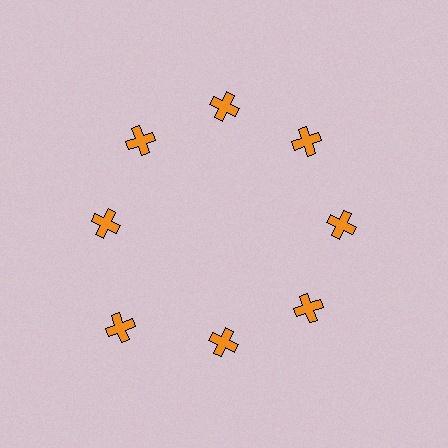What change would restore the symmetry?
The symmetry would be restored by moving it inward, back onto the ring so that all 8 crosses sit at equal angles and equal distance from the center.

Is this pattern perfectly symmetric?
No. The 8 orange crosses are arranged in a ring, but one element near the 8 o'clock position is pushed outward from the center, breaking the 8-fold rotational symmetry.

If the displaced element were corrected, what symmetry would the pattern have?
It would have 8-fold rotational symmetry — the pattern would map onto itself every 45 degrees.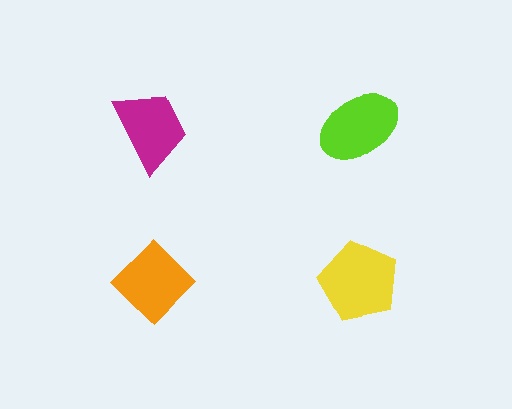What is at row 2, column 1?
An orange diamond.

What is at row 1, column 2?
A lime ellipse.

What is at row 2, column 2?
A yellow pentagon.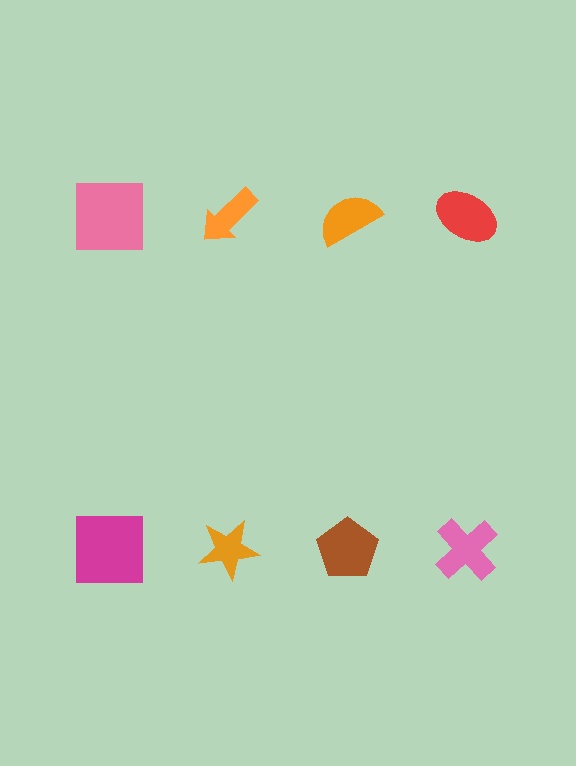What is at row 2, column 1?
A magenta square.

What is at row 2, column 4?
A pink cross.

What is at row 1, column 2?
An orange arrow.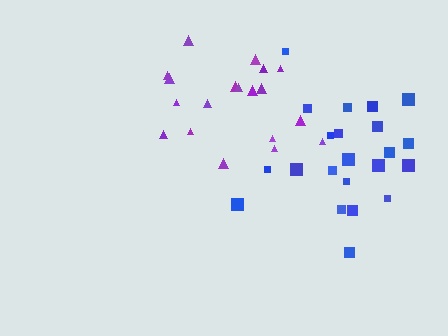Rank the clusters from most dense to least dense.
purple, blue.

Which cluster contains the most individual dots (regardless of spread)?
Blue (22).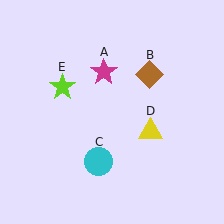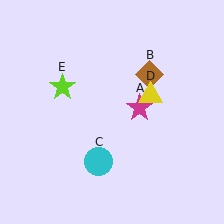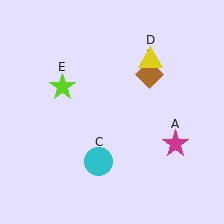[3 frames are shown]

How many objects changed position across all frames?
2 objects changed position: magenta star (object A), yellow triangle (object D).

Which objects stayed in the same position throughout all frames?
Brown diamond (object B) and cyan circle (object C) and lime star (object E) remained stationary.